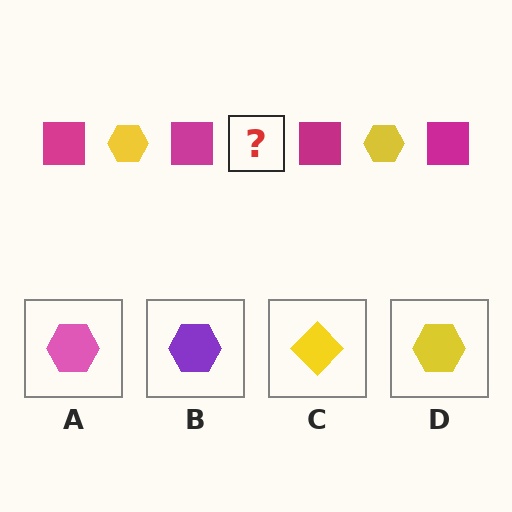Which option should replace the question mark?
Option D.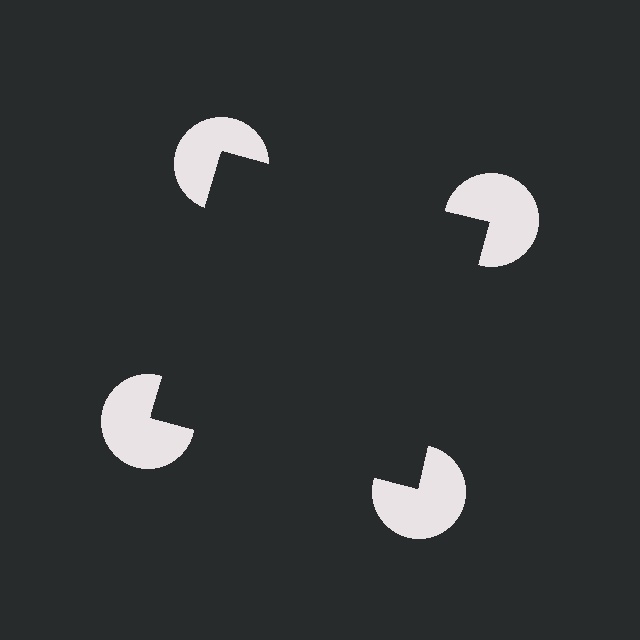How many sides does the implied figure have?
4 sides.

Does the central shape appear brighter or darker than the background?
It typically appears slightly darker than the background, even though no actual brightness change is drawn.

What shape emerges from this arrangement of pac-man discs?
An illusory square — its edges are inferred from the aligned wedge cuts in the pac-man discs, not physically drawn.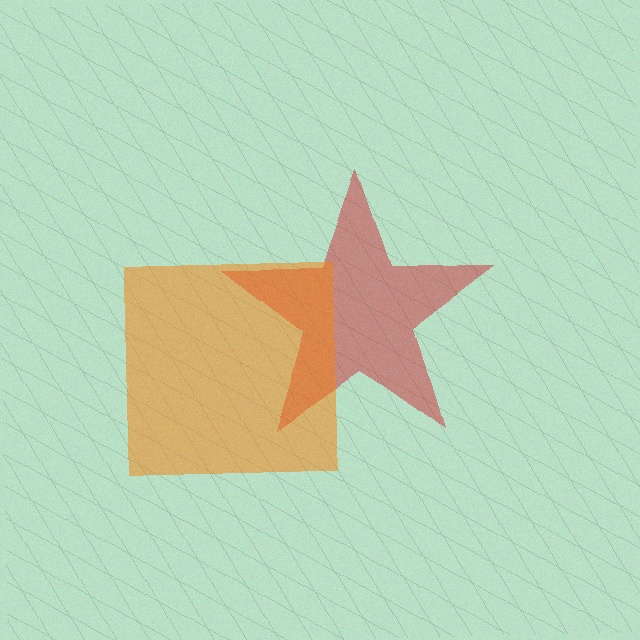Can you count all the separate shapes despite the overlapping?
Yes, there are 2 separate shapes.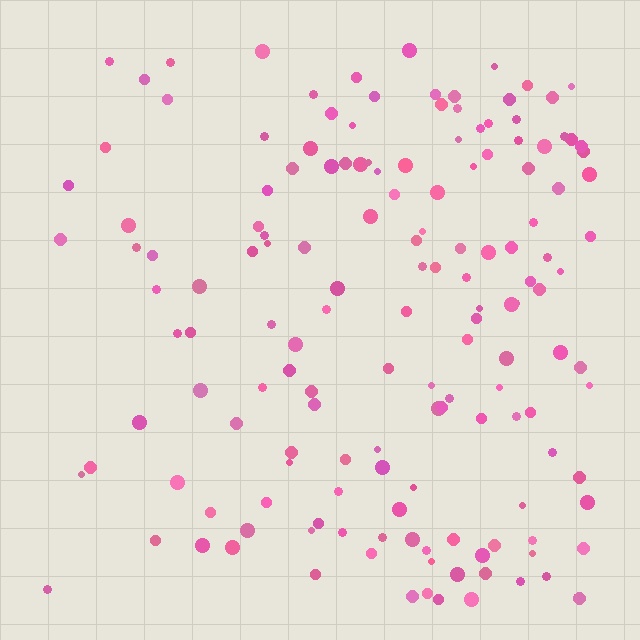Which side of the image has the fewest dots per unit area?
The left.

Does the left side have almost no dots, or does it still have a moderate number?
Still a moderate number, just noticeably fewer than the right.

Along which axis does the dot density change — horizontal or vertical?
Horizontal.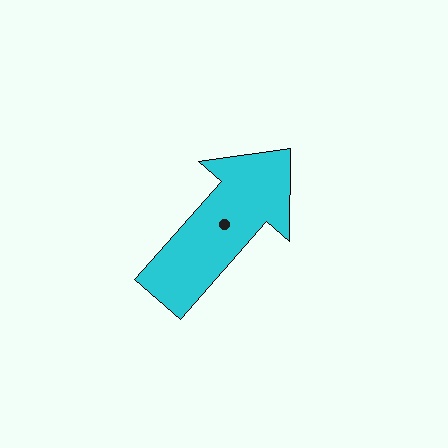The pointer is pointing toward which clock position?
Roughly 1 o'clock.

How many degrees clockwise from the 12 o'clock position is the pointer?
Approximately 41 degrees.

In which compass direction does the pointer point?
Northeast.